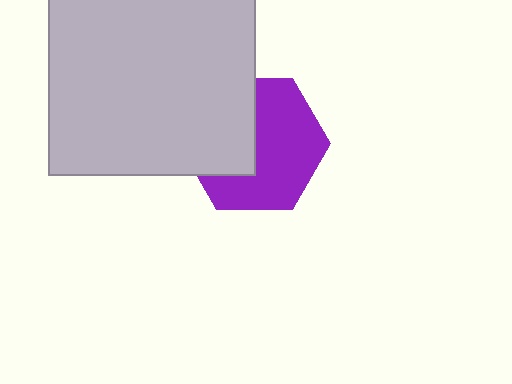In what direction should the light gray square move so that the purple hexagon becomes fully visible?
The light gray square should move left. That is the shortest direction to clear the overlap and leave the purple hexagon fully visible.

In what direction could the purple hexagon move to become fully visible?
The purple hexagon could move right. That would shift it out from behind the light gray square entirely.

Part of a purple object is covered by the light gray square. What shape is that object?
It is a hexagon.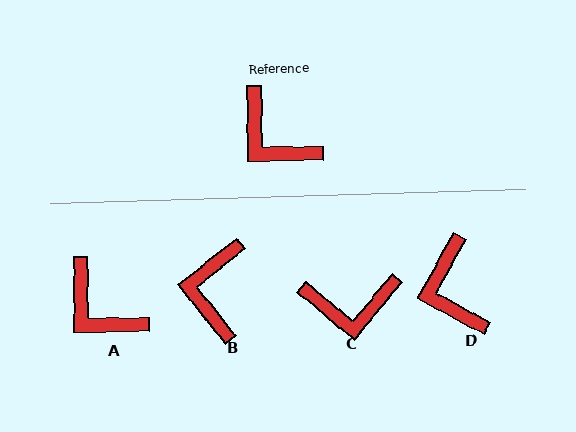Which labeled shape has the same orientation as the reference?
A.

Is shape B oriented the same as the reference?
No, it is off by about 52 degrees.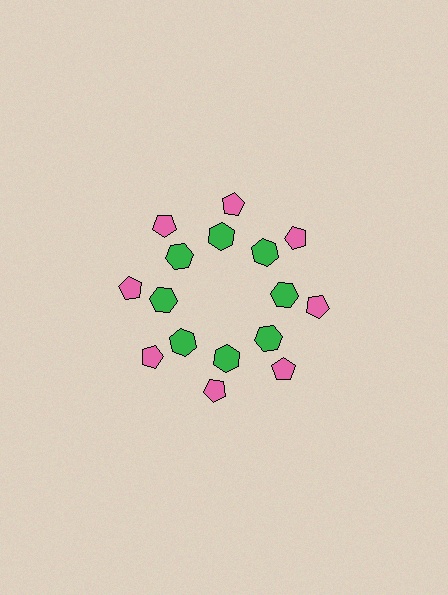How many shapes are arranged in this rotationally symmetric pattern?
There are 16 shapes, arranged in 8 groups of 2.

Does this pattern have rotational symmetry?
Yes, this pattern has 8-fold rotational symmetry. It looks the same after rotating 45 degrees around the center.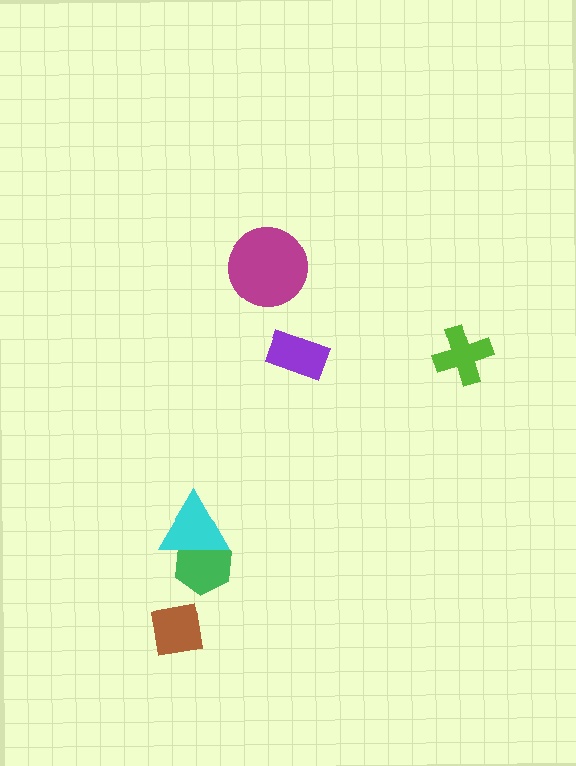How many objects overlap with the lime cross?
0 objects overlap with the lime cross.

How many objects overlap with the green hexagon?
1 object overlaps with the green hexagon.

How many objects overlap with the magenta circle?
0 objects overlap with the magenta circle.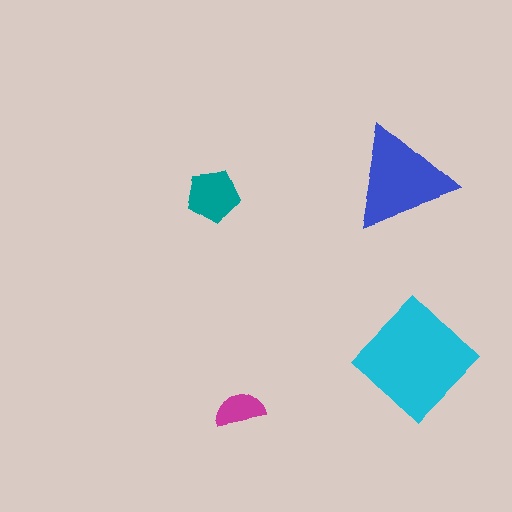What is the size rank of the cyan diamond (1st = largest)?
1st.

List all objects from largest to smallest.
The cyan diamond, the blue triangle, the teal pentagon, the magenta semicircle.